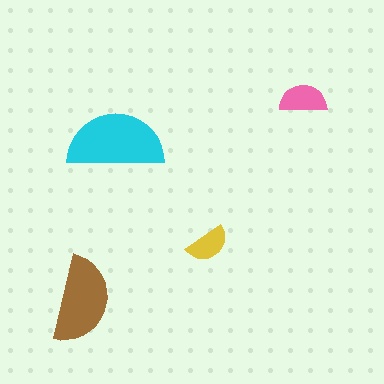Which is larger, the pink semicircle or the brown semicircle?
The brown one.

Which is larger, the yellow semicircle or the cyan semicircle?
The cyan one.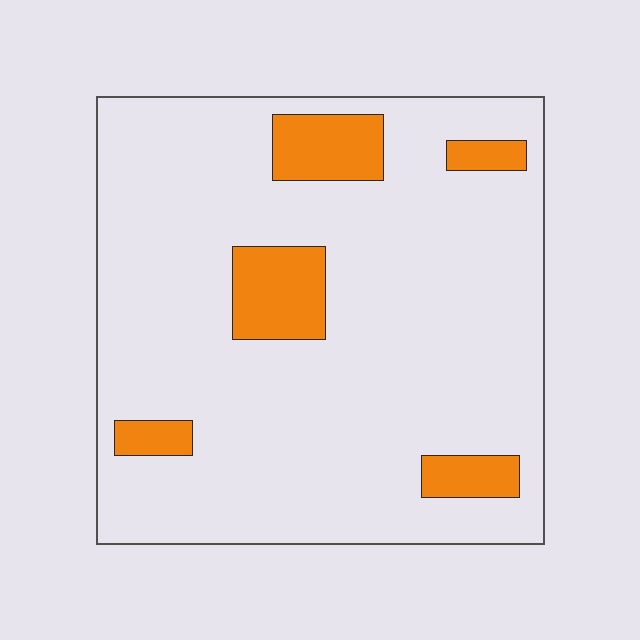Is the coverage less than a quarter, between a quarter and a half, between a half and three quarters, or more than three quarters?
Less than a quarter.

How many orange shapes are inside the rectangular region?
5.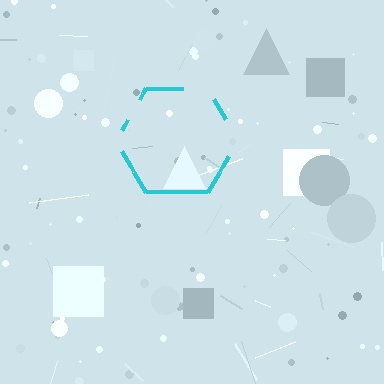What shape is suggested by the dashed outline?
The dashed outline suggests a hexagon.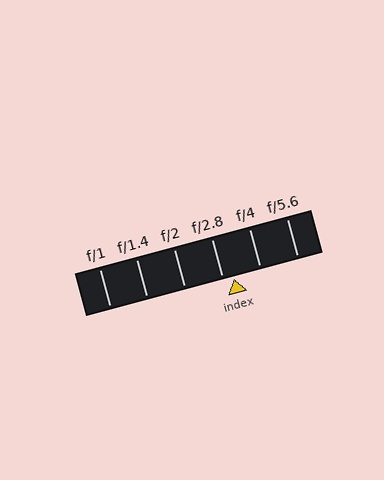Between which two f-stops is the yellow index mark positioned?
The index mark is between f/2.8 and f/4.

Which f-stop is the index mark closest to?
The index mark is closest to f/2.8.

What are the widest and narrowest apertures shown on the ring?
The widest aperture shown is f/1 and the narrowest is f/5.6.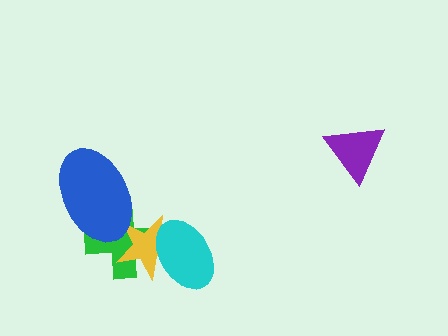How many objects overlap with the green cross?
3 objects overlap with the green cross.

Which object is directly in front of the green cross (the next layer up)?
The yellow star is directly in front of the green cross.